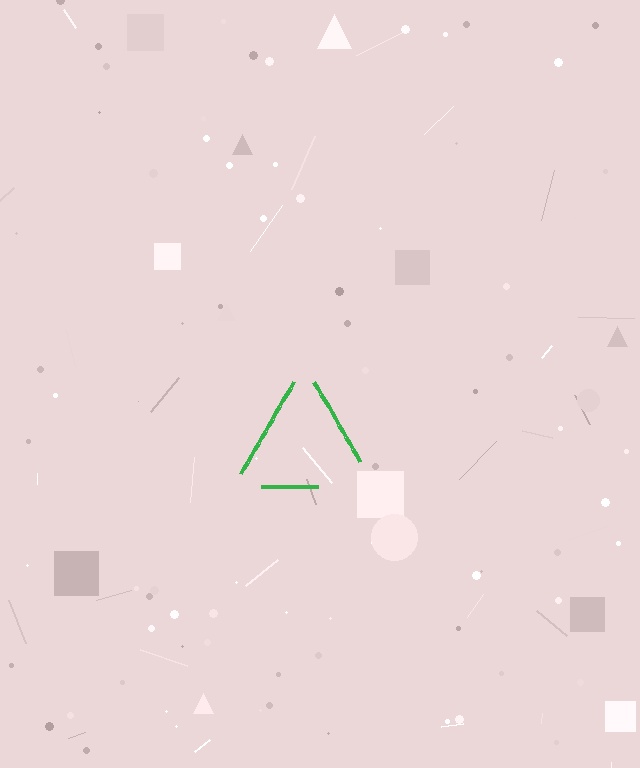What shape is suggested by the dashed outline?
The dashed outline suggests a triangle.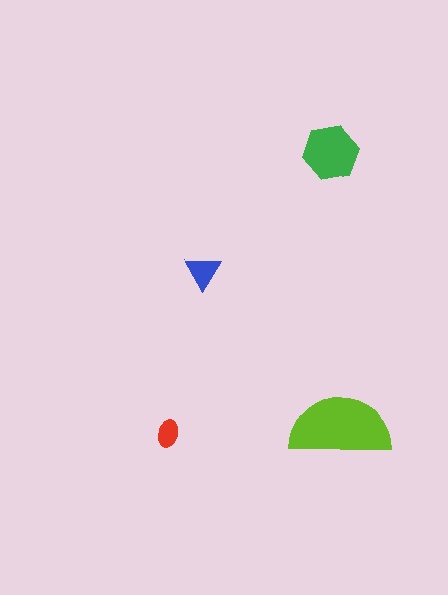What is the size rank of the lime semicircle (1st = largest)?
1st.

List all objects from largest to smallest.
The lime semicircle, the green hexagon, the blue triangle, the red ellipse.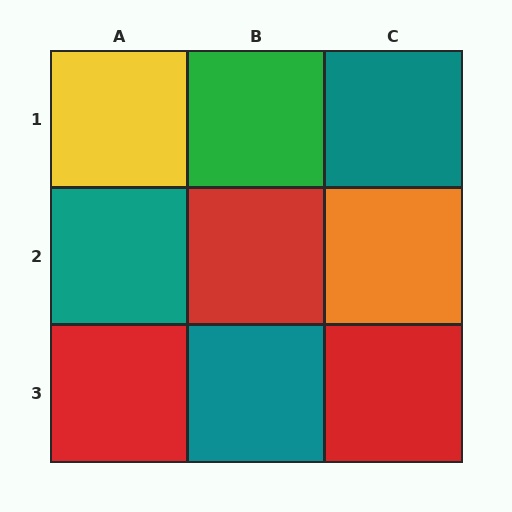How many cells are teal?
3 cells are teal.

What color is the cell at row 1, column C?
Teal.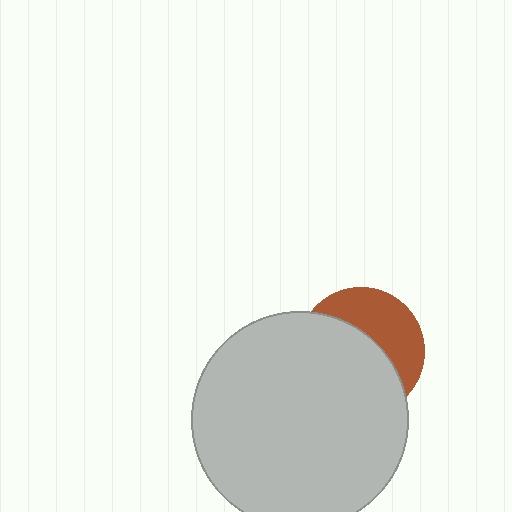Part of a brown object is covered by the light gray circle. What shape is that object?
It is a circle.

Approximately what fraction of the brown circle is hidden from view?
Roughly 60% of the brown circle is hidden behind the light gray circle.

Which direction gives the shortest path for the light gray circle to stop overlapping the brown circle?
Moving toward the lower-left gives the shortest separation.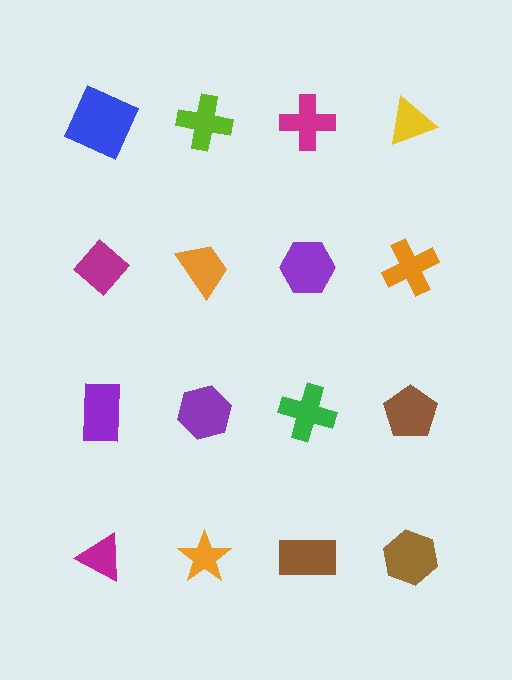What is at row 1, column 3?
A magenta cross.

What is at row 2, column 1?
A magenta diamond.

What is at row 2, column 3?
A purple hexagon.